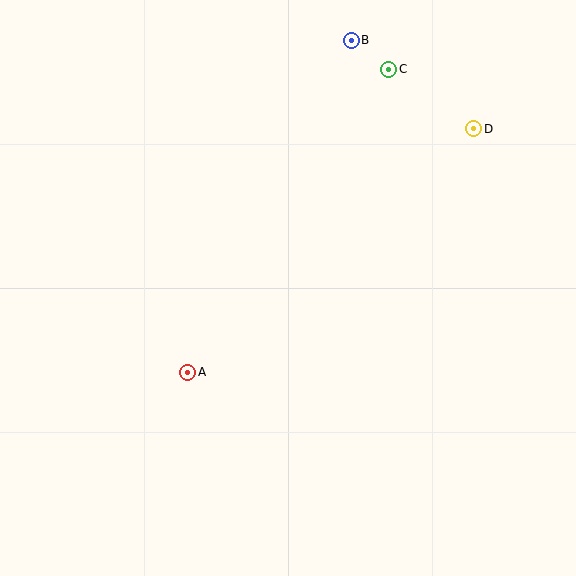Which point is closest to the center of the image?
Point A at (188, 372) is closest to the center.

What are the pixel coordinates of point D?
Point D is at (474, 129).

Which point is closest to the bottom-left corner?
Point A is closest to the bottom-left corner.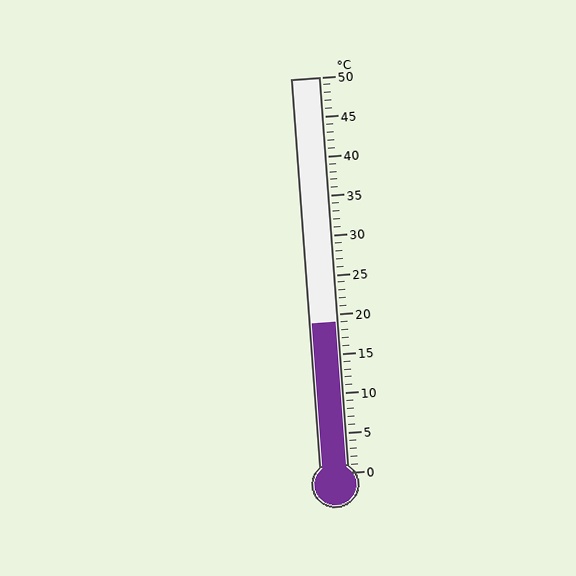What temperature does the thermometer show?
The thermometer shows approximately 19°C.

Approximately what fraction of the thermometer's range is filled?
The thermometer is filled to approximately 40% of its range.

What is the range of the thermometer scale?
The thermometer scale ranges from 0°C to 50°C.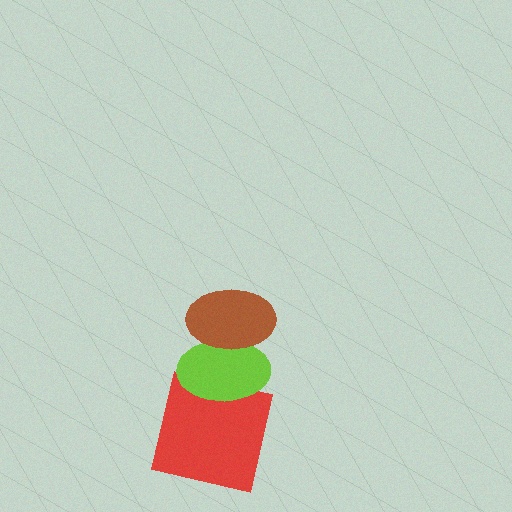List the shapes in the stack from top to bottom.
From top to bottom: the brown ellipse, the lime ellipse, the red square.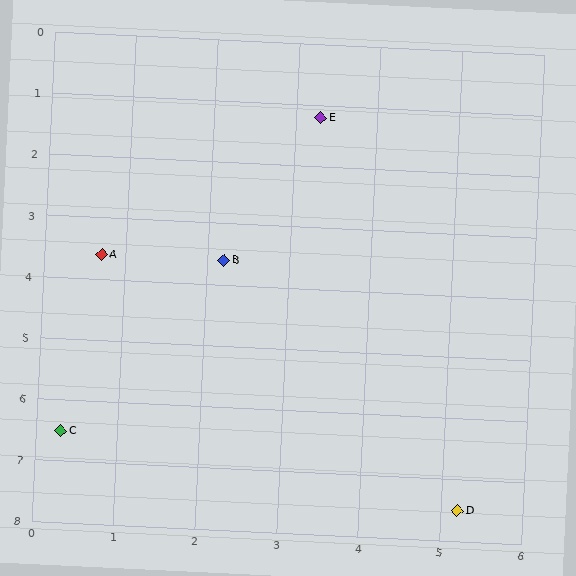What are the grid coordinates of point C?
Point C is at approximately (0.3, 6.5).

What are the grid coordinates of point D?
Point D is at approximately (5.2, 7.5).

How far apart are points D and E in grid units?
Points D and E are about 6.6 grid units apart.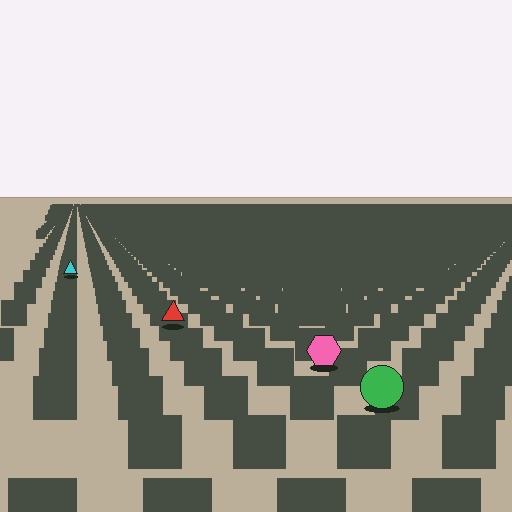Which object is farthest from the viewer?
The cyan triangle is farthest from the viewer. It appears smaller and the ground texture around it is denser.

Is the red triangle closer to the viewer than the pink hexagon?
No. The pink hexagon is closer — you can tell from the texture gradient: the ground texture is coarser near it.